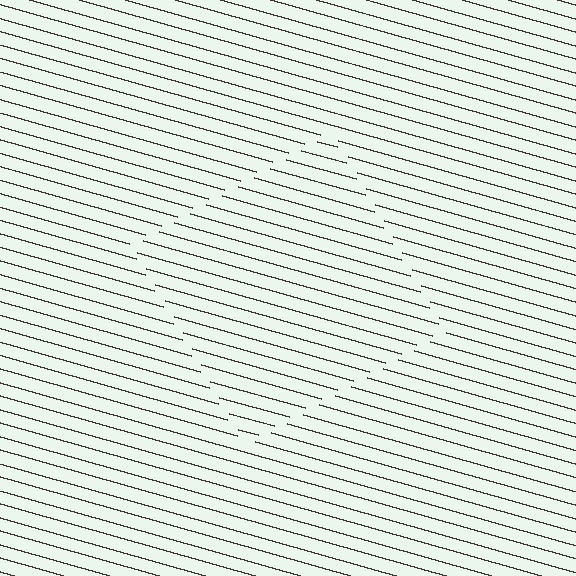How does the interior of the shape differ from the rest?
The interior of the shape contains the same grating, shifted by half a period — the contour is defined by the phase discontinuity where line-ends from the inner and outer gratings abut.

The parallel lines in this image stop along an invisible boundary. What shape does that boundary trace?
An illusory square. The interior of the shape contains the same grating, shifted by half a period — the contour is defined by the phase discontinuity where line-ends from the inner and outer gratings abut.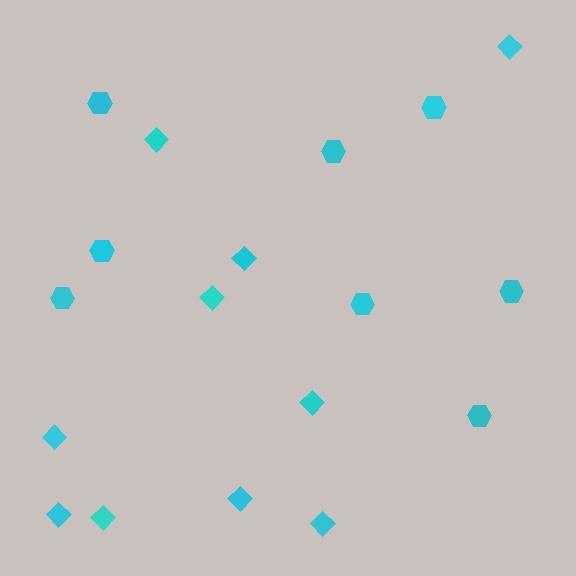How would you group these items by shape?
There are 2 groups: one group of diamonds (10) and one group of hexagons (8).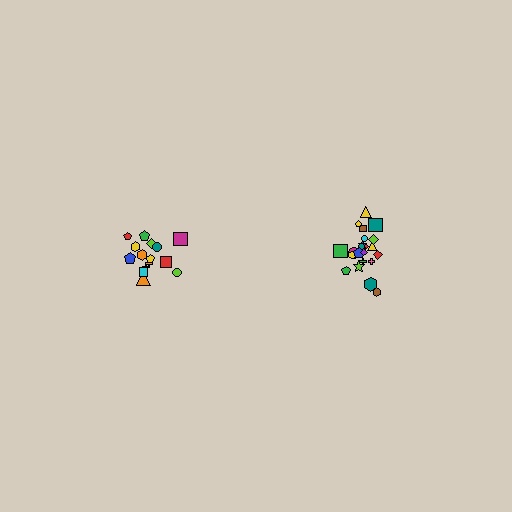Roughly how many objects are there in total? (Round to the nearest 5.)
Roughly 35 objects in total.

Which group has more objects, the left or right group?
The right group.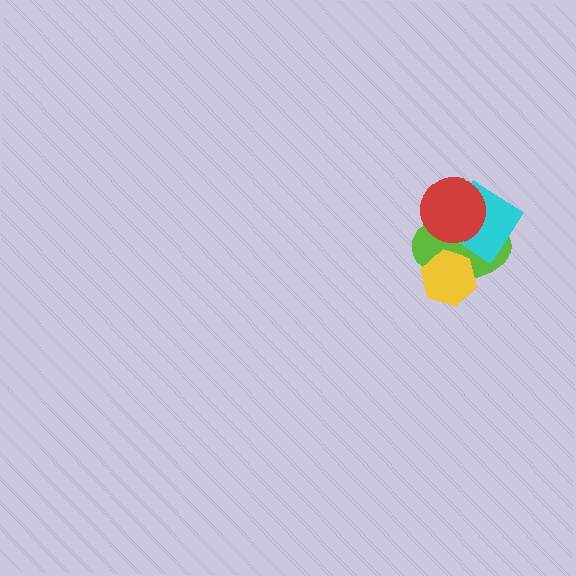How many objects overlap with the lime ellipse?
3 objects overlap with the lime ellipse.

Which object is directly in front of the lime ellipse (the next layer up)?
The yellow hexagon is directly in front of the lime ellipse.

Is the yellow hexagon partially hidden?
No, no other shape covers it.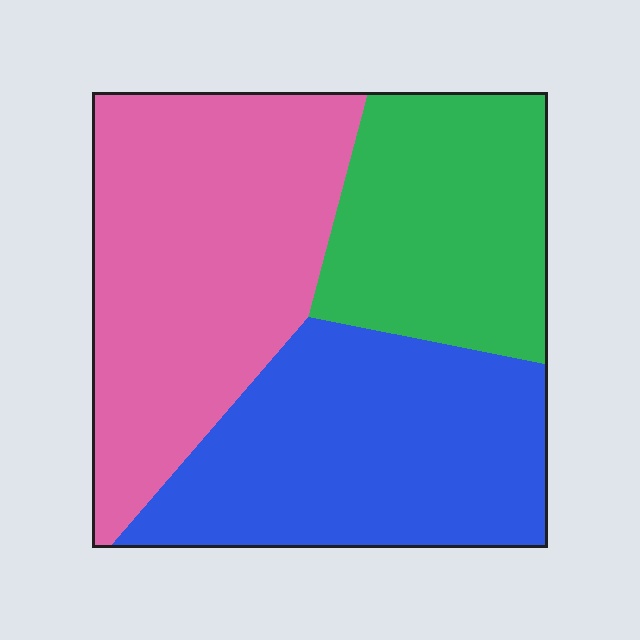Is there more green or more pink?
Pink.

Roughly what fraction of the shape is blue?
Blue covers around 35% of the shape.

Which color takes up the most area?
Pink, at roughly 40%.